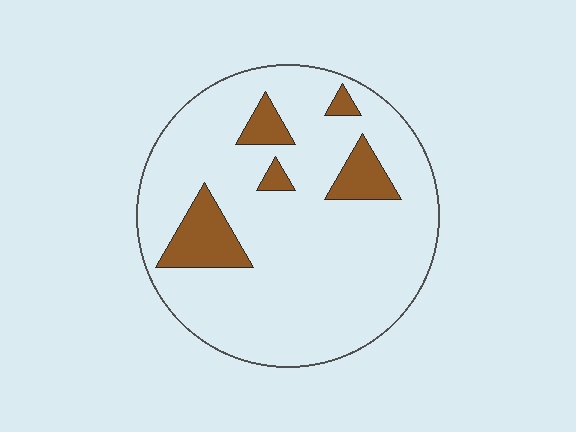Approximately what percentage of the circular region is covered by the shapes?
Approximately 15%.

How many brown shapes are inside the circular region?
5.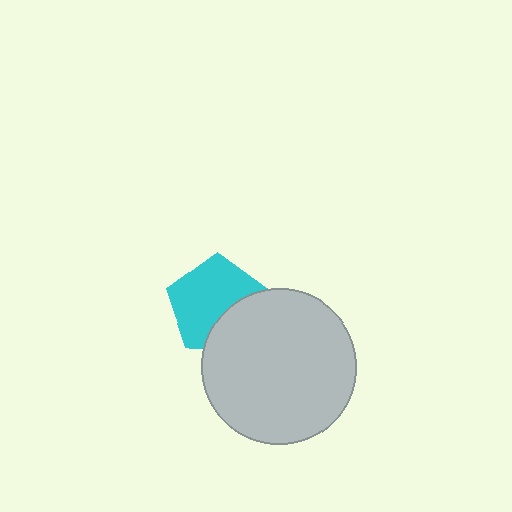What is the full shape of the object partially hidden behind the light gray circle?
The partially hidden object is a cyan pentagon.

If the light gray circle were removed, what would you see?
You would see the complete cyan pentagon.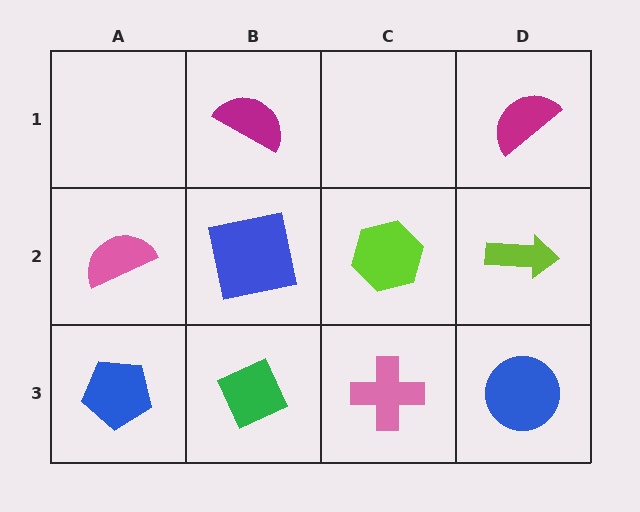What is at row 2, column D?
A lime arrow.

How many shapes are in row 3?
4 shapes.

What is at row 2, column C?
A lime hexagon.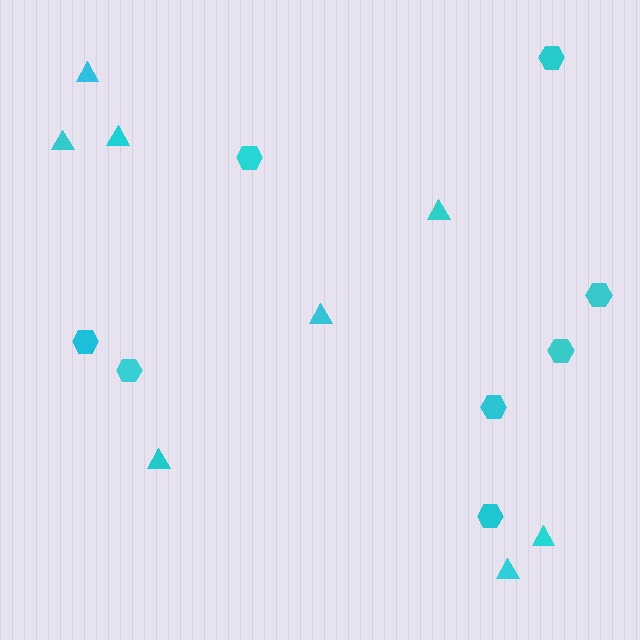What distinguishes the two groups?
There are 2 groups: one group of hexagons (8) and one group of triangles (8).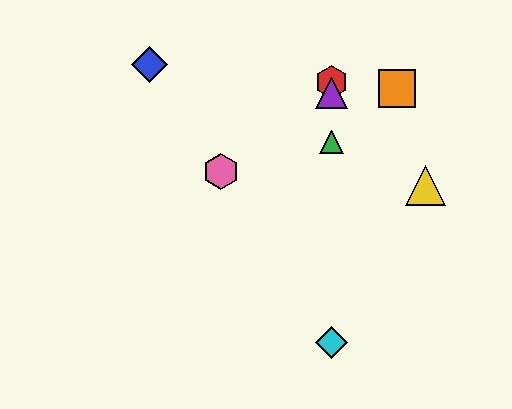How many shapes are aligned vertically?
4 shapes (the red hexagon, the green triangle, the purple triangle, the cyan diamond) are aligned vertically.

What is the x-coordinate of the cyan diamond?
The cyan diamond is at x≈331.